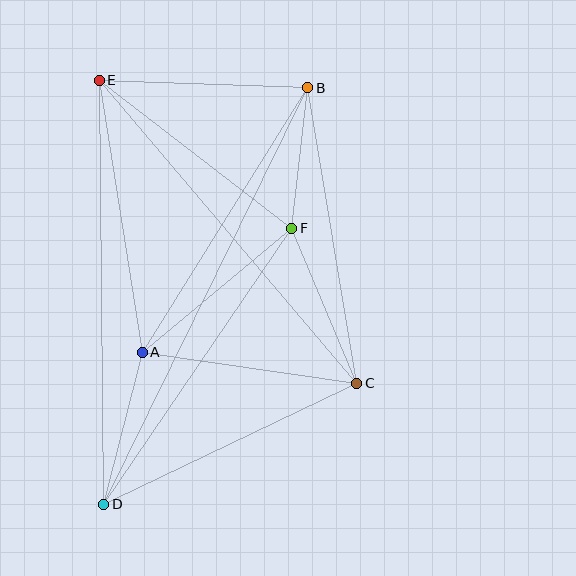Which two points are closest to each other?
Points B and F are closest to each other.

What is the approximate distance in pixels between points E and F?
The distance between E and F is approximately 243 pixels.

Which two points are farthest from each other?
Points B and D are farthest from each other.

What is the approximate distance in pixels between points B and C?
The distance between B and C is approximately 300 pixels.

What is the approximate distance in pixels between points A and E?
The distance between A and E is approximately 275 pixels.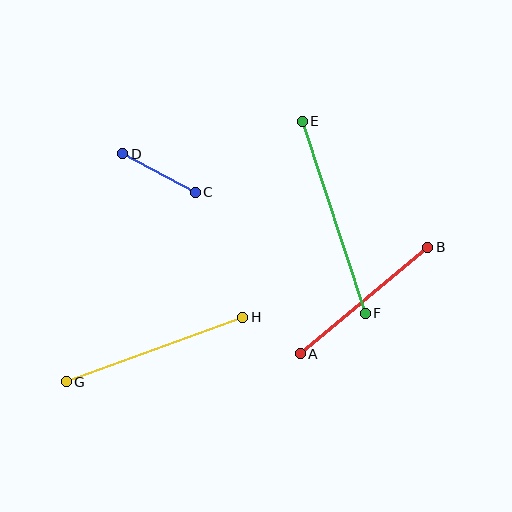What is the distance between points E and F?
The distance is approximately 202 pixels.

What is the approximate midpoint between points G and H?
The midpoint is at approximately (155, 349) pixels.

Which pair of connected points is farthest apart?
Points E and F are farthest apart.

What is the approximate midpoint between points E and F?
The midpoint is at approximately (334, 217) pixels.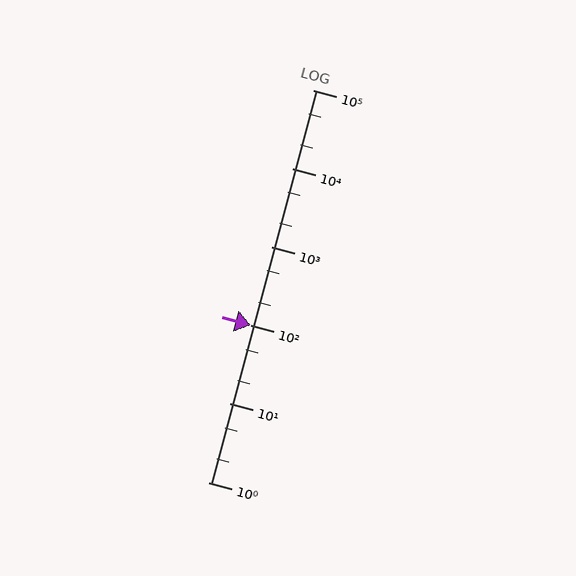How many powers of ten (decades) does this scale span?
The scale spans 5 decades, from 1 to 100000.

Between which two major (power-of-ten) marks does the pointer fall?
The pointer is between 100 and 1000.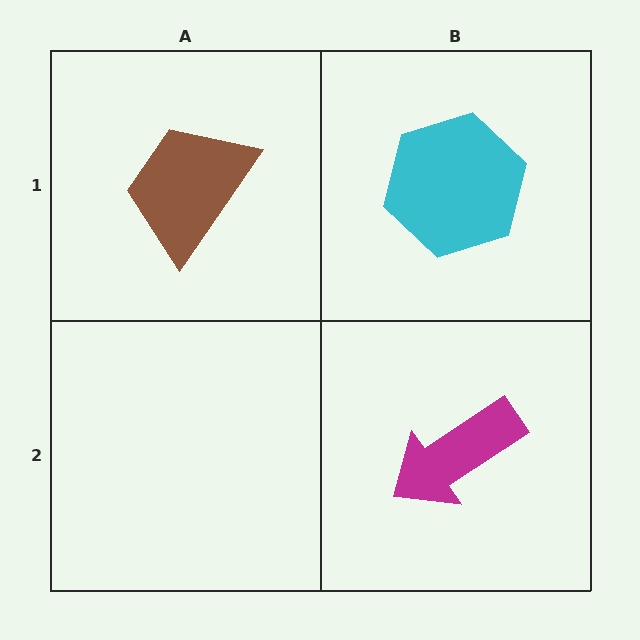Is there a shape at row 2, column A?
No, that cell is empty.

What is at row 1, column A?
A brown trapezoid.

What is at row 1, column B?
A cyan hexagon.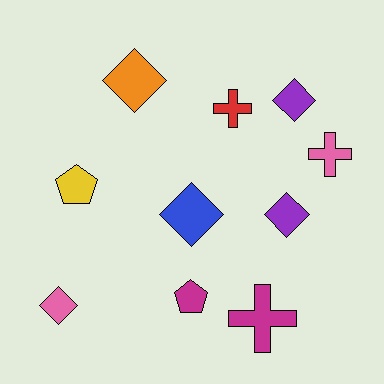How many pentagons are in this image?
There are 2 pentagons.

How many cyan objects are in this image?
There are no cyan objects.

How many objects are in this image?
There are 10 objects.